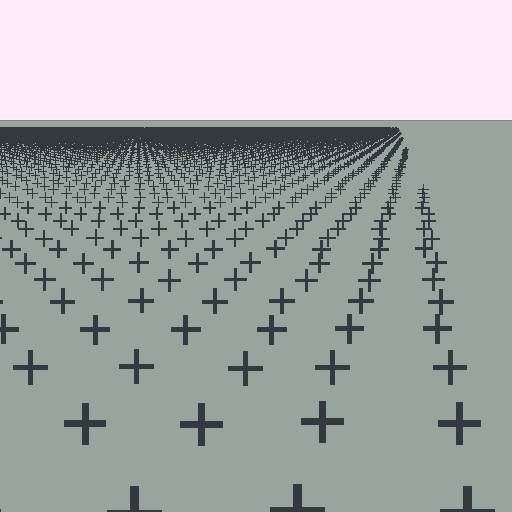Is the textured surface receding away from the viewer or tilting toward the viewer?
The surface is receding away from the viewer. Texture elements get smaller and denser toward the top.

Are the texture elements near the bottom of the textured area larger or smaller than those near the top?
Larger. Near the bottom, elements are closer to the viewer and appear at a bigger on-screen size.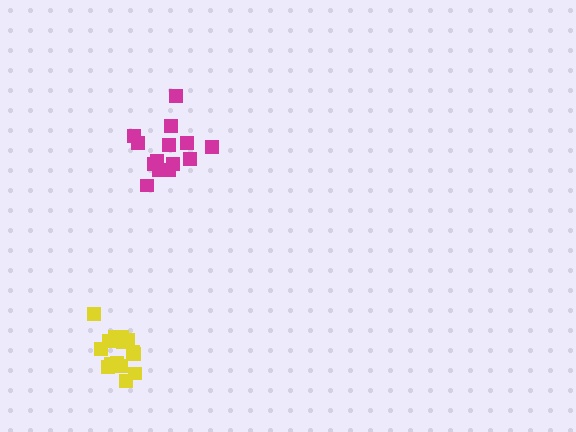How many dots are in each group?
Group 1: 14 dots, Group 2: 15 dots (29 total).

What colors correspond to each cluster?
The clusters are colored: magenta, yellow.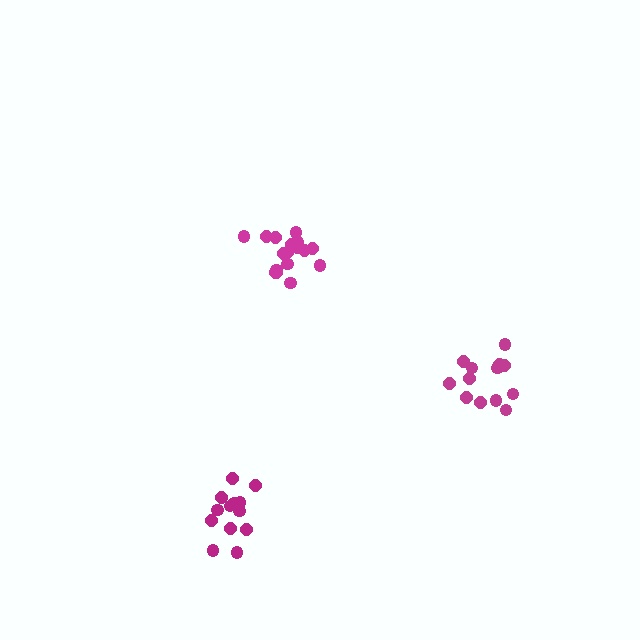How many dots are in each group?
Group 1: 17 dots, Group 2: 13 dots, Group 3: 13 dots (43 total).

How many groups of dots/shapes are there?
There are 3 groups.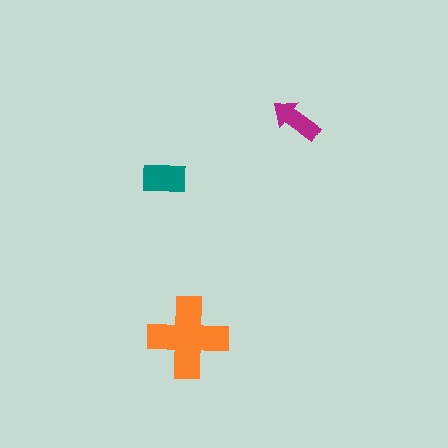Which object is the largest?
The orange cross.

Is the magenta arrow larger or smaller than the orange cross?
Smaller.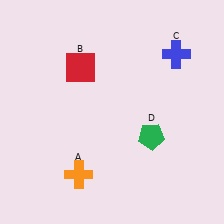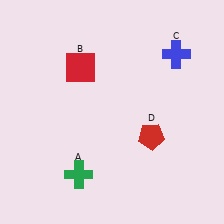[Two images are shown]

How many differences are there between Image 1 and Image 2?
There are 2 differences between the two images.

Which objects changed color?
A changed from orange to green. D changed from green to red.